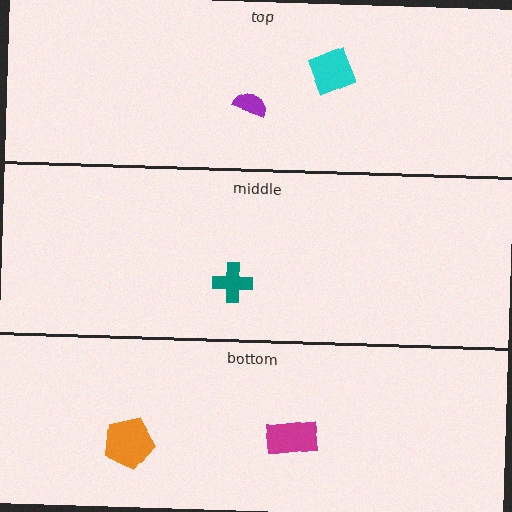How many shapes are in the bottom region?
2.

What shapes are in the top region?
The purple semicircle, the cyan square.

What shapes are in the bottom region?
The orange pentagon, the magenta rectangle.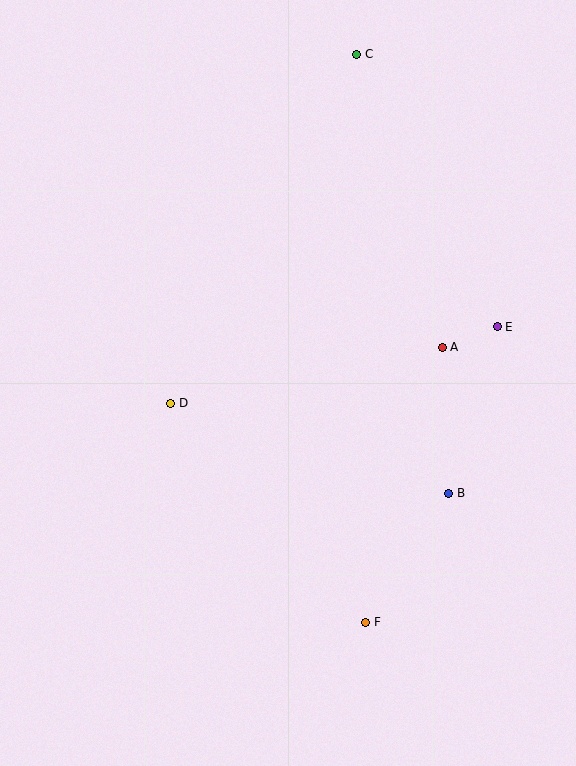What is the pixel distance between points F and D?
The distance between F and D is 293 pixels.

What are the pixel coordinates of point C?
Point C is at (357, 54).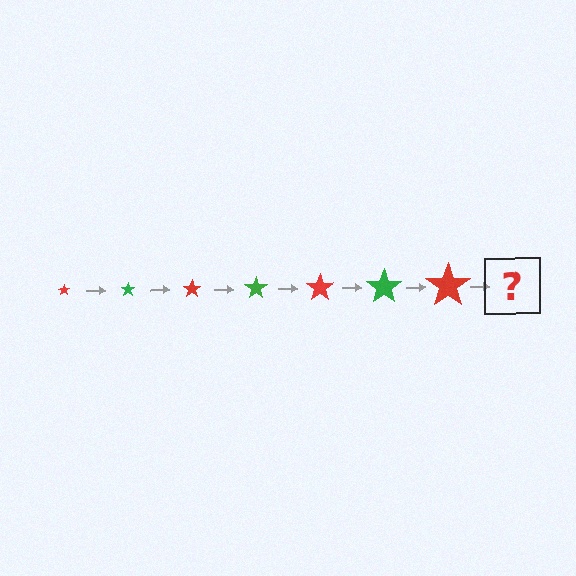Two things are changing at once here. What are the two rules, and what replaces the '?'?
The two rules are that the star grows larger each step and the color cycles through red and green. The '?' should be a green star, larger than the previous one.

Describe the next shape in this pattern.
It should be a green star, larger than the previous one.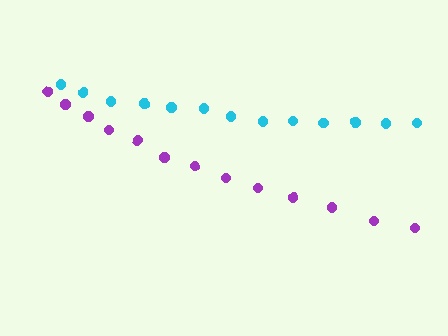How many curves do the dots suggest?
There are 2 distinct paths.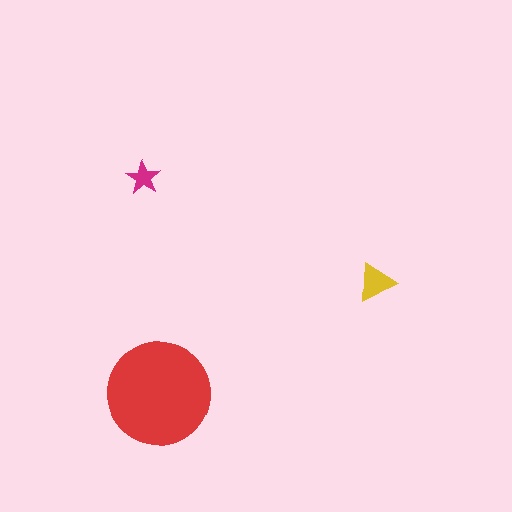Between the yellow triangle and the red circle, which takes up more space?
The red circle.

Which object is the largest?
The red circle.